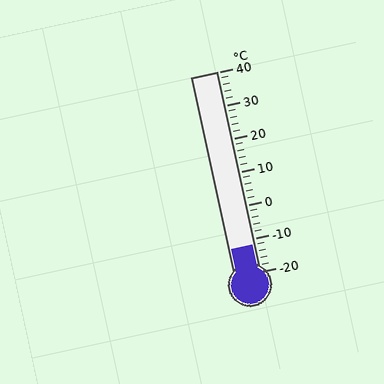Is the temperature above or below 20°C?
The temperature is below 20°C.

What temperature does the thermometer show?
The thermometer shows approximately -12°C.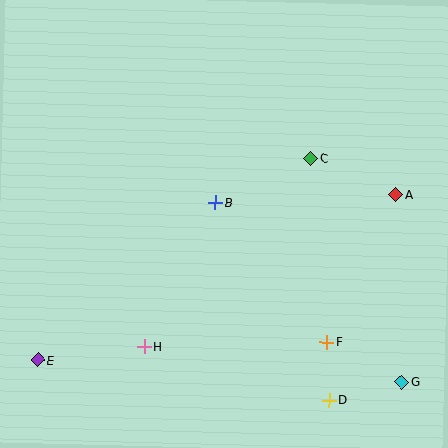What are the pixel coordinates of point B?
Point B is at (215, 202).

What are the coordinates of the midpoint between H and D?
The midpoint between H and D is at (237, 373).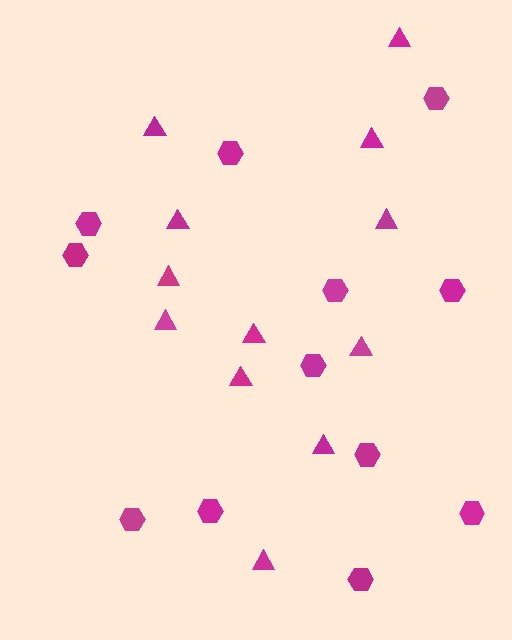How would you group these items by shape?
There are 2 groups: one group of triangles (12) and one group of hexagons (12).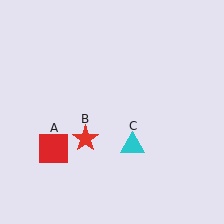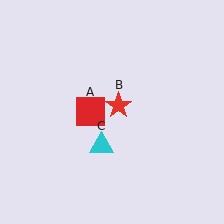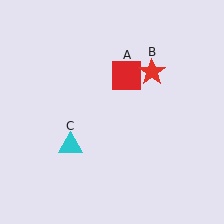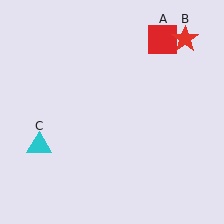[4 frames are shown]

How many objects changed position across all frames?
3 objects changed position: red square (object A), red star (object B), cyan triangle (object C).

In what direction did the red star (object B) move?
The red star (object B) moved up and to the right.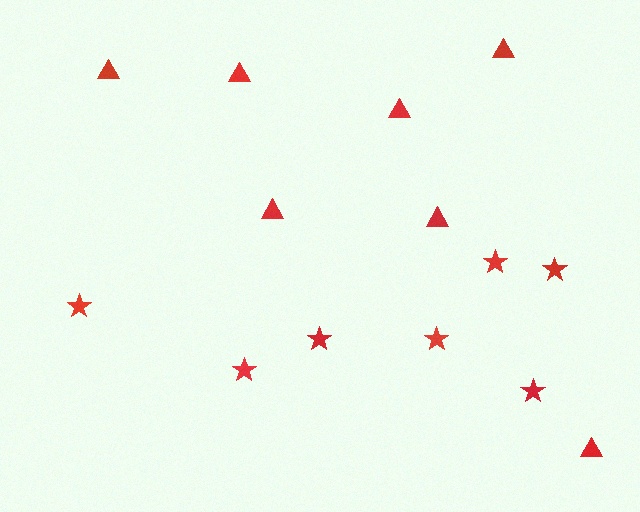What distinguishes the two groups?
There are 2 groups: one group of stars (7) and one group of triangles (7).